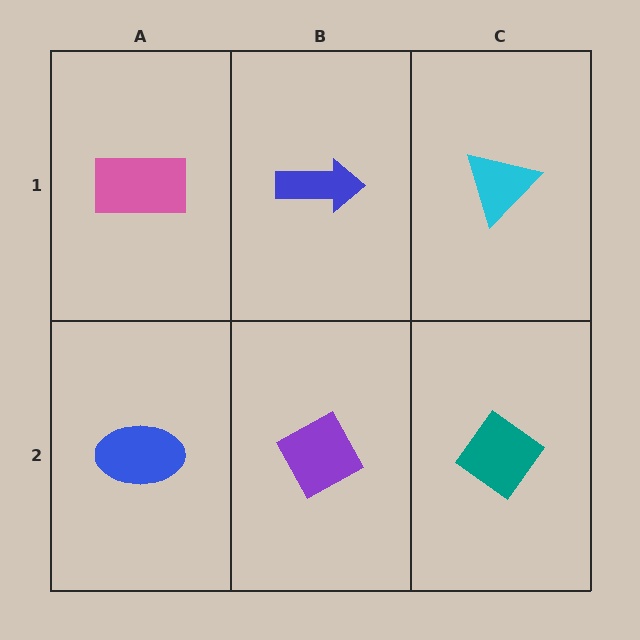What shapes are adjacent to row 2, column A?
A pink rectangle (row 1, column A), a purple diamond (row 2, column B).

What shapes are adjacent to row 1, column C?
A teal diamond (row 2, column C), a blue arrow (row 1, column B).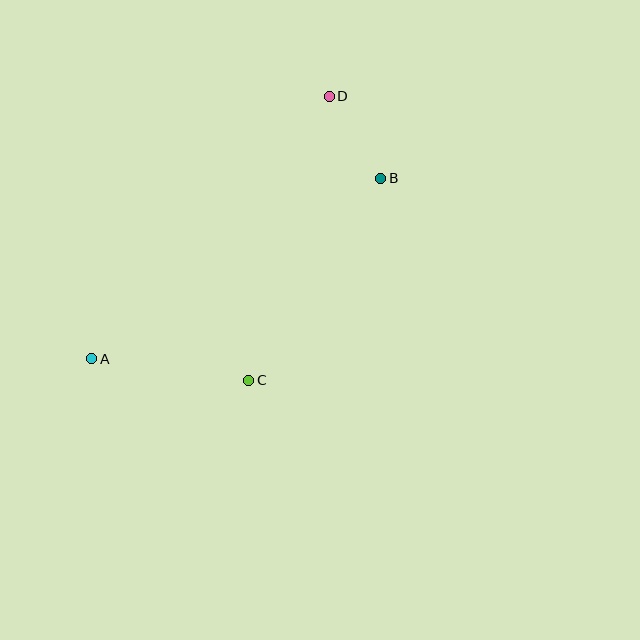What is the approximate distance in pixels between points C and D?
The distance between C and D is approximately 295 pixels.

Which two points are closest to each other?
Points B and D are closest to each other.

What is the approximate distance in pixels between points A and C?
The distance between A and C is approximately 159 pixels.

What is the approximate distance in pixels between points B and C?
The distance between B and C is approximately 242 pixels.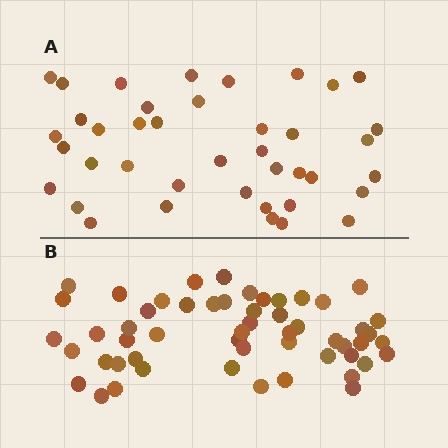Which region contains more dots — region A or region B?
Region B (the bottom region) has more dots.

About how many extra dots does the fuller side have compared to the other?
Region B has approximately 15 more dots than region A.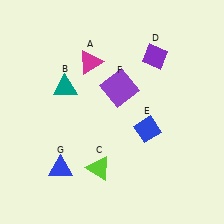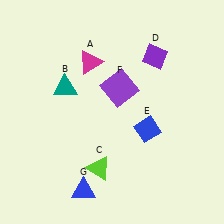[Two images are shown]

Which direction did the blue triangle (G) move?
The blue triangle (G) moved right.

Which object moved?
The blue triangle (G) moved right.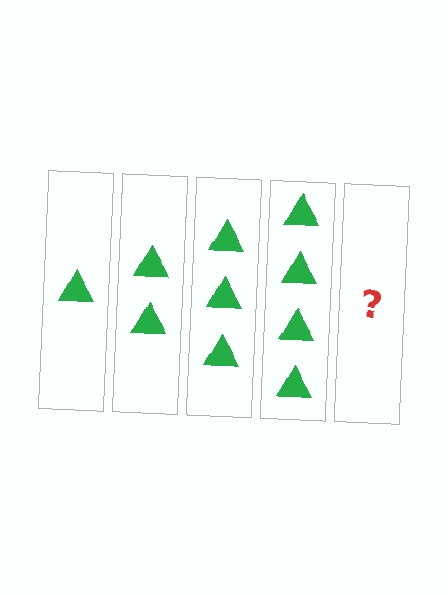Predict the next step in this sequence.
The next step is 5 triangles.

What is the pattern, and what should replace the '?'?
The pattern is that each step adds one more triangle. The '?' should be 5 triangles.